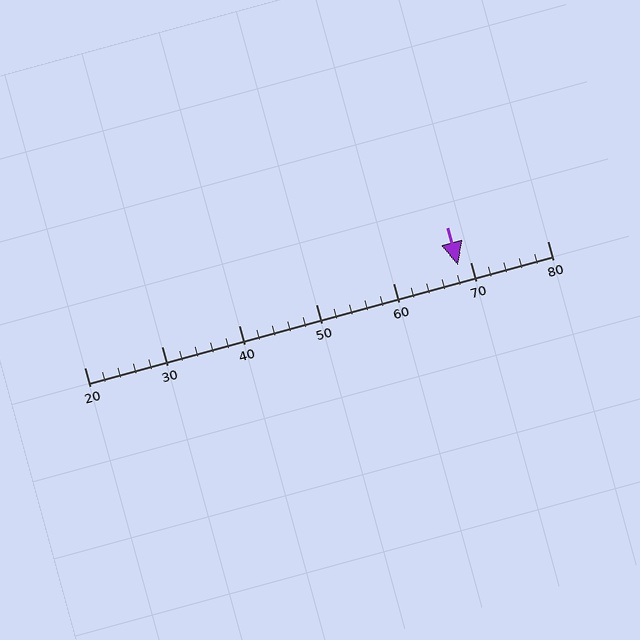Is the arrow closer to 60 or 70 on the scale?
The arrow is closer to 70.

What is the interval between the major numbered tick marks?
The major tick marks are spaced 10 units apart.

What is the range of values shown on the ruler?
The ruler shows values from 20 to 80.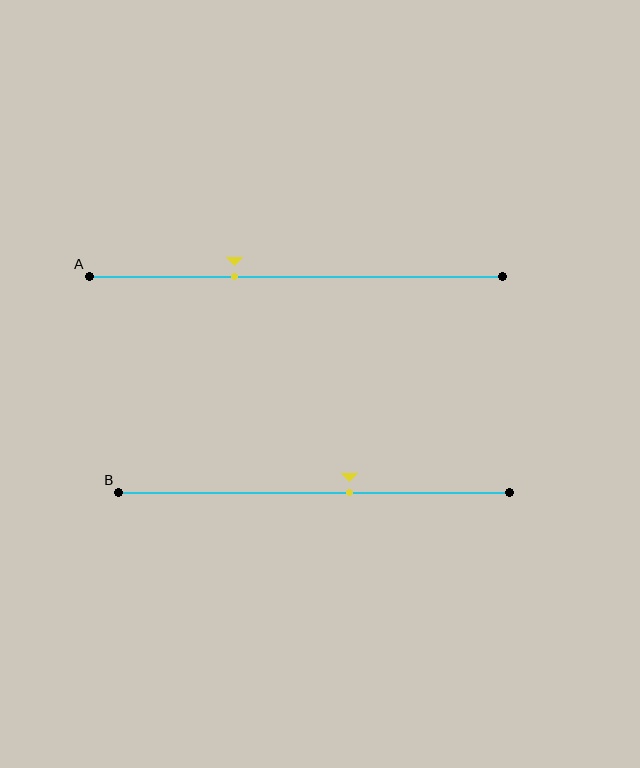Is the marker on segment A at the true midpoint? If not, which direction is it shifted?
No, the marker on segment A is shifted to the left by about 15% of the segment length.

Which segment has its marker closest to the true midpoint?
Segment B has its marker closest to the true midpoint.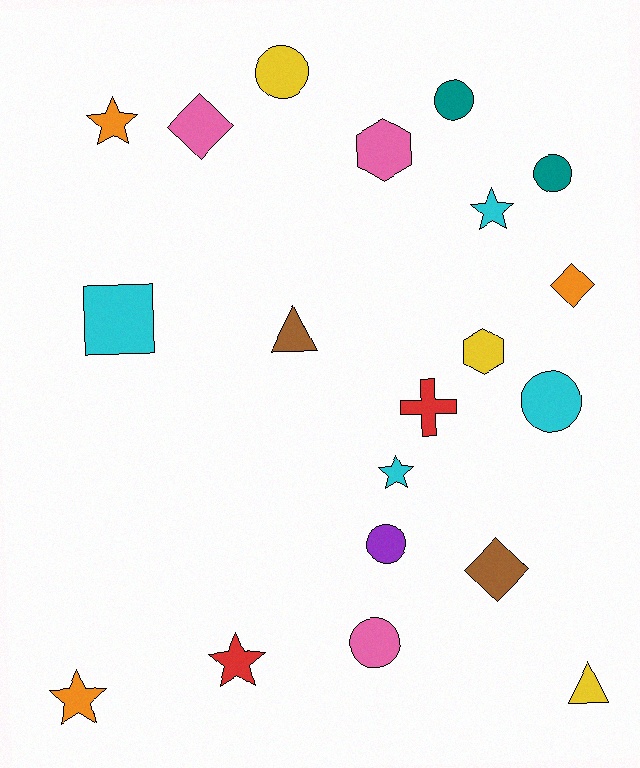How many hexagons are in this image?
There are 2 hexagons.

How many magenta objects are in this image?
There are no magenta objects.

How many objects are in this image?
There are 20 objects.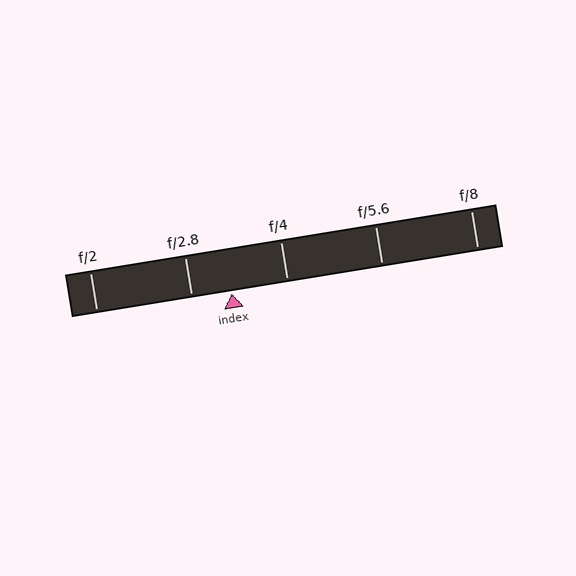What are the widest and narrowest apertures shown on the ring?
The widest aperture shown is f/2 and the narrowest is f/8.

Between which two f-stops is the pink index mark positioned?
The index mark is between f/2.8 and f/4.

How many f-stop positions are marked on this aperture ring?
There are 5 f-stop positions marked.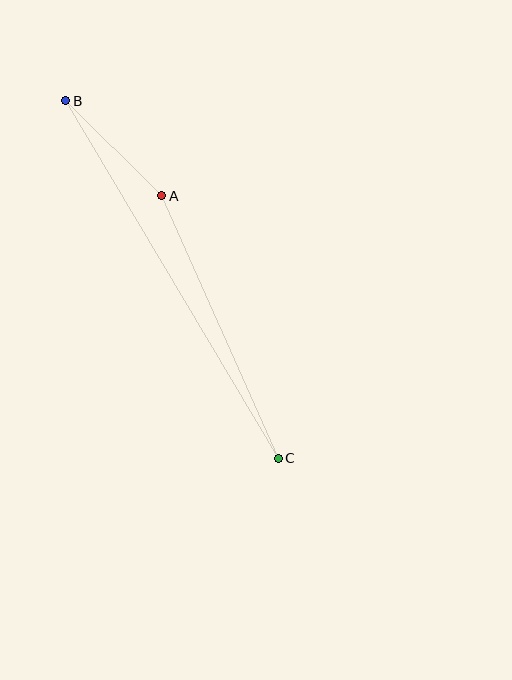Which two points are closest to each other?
Points A and B are closest to each other.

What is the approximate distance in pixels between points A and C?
The distance between A and C is approximately 287 pixels.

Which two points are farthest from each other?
Points B and C are farthest from each other.